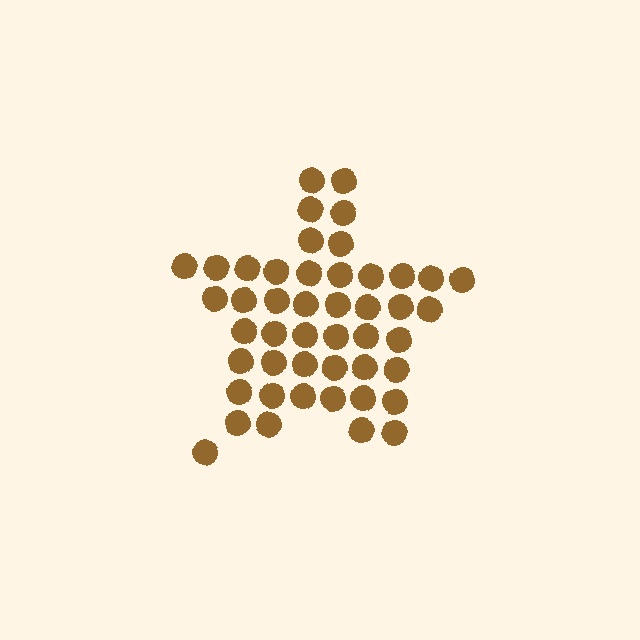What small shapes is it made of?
It is made of small circles.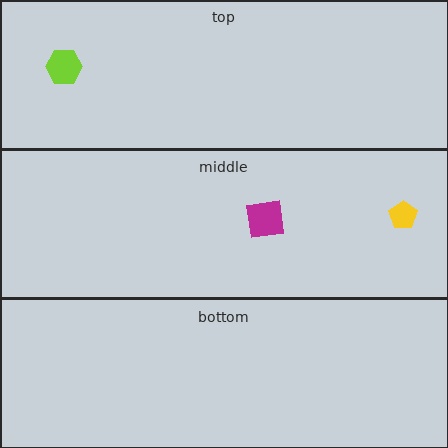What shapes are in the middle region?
The yellow pentagon, the magenta square.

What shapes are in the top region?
The lime hexagon.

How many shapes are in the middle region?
2.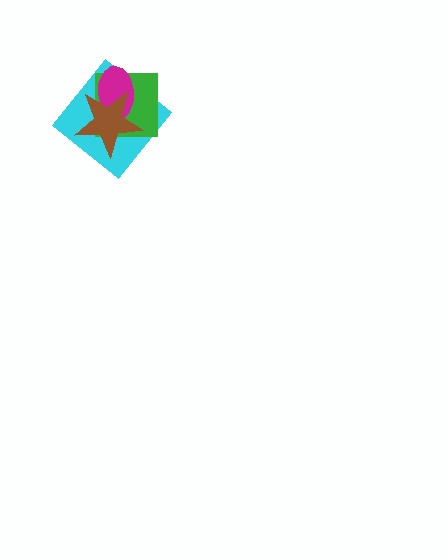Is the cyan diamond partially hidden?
Yes, it is partially covered by another shape.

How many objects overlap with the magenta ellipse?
3 objects overlap with the magenta ellipse.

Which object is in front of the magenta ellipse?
The brown star is in front of the magenta ellipse.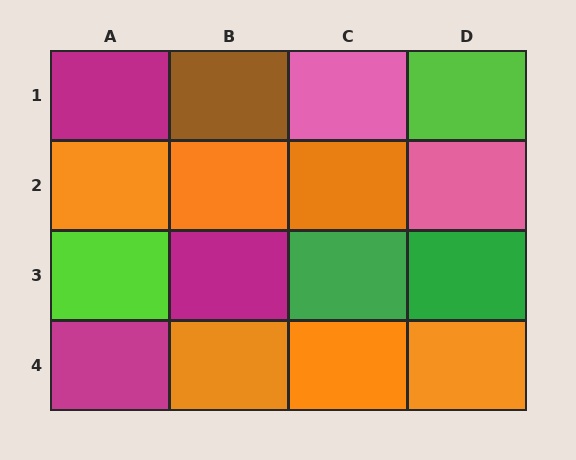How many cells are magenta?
3 cells are magenta.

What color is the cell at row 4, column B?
Orange.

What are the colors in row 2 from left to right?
Orange, orange, orange, pink.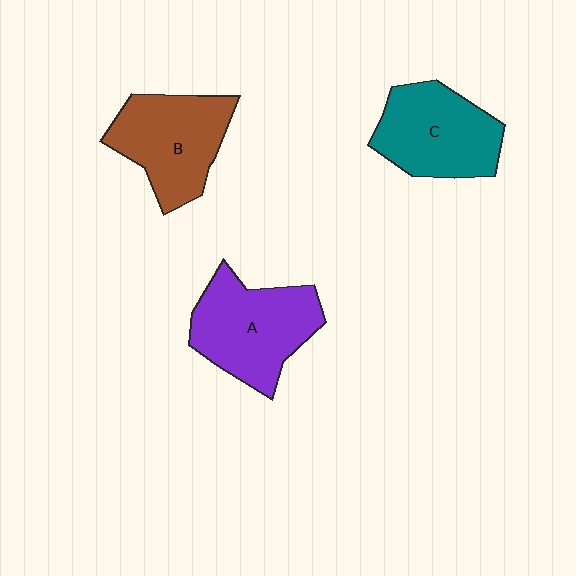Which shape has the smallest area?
Shape C (teal).